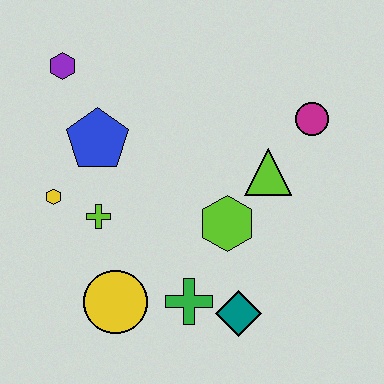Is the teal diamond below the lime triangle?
Yes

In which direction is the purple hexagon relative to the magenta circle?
The purple hexagon is to the left of the magenta circle.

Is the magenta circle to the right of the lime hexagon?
Yes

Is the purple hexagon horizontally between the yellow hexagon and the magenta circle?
Yes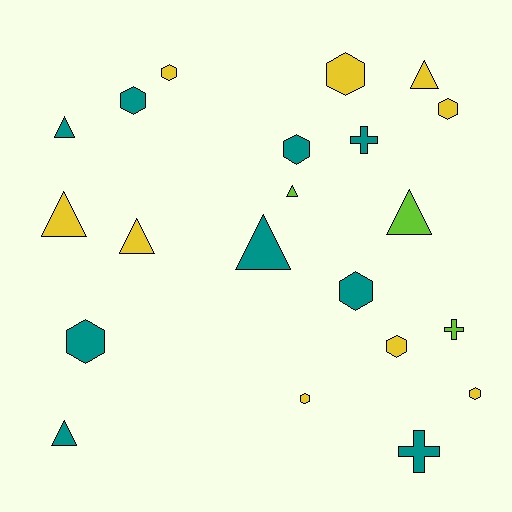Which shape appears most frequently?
Hexagon, with 10 objects.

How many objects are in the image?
There are 21 objects.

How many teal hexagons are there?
There are 4 teal hexagons.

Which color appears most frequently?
Teal, with 9 objects.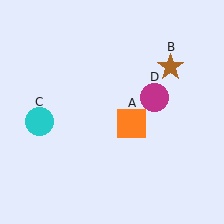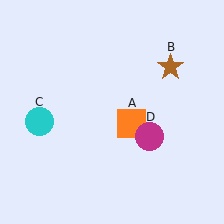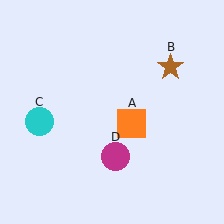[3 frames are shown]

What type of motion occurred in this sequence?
The magenta circle (object D) rotated clockwise around the center of the scene.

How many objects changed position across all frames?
1 object changed position: magenta circle (object D).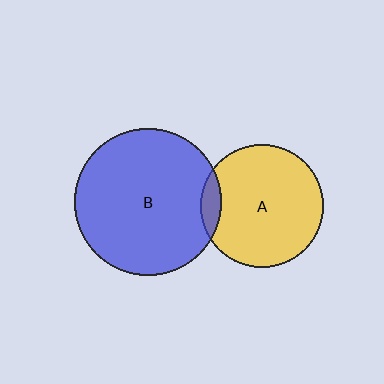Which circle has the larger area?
Circle B (blue).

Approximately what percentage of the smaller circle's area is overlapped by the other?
Approximately 10%.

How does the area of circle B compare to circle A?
Approximately 1.4 times.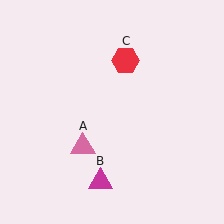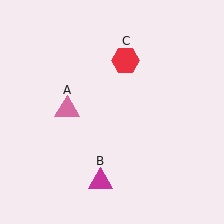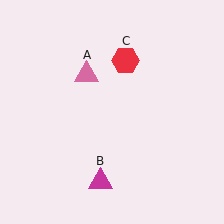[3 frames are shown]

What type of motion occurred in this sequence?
The pink triangle (object A) rotated clockwise around the center of the scene.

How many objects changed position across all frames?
1 object changed position: pink triangle (object A).